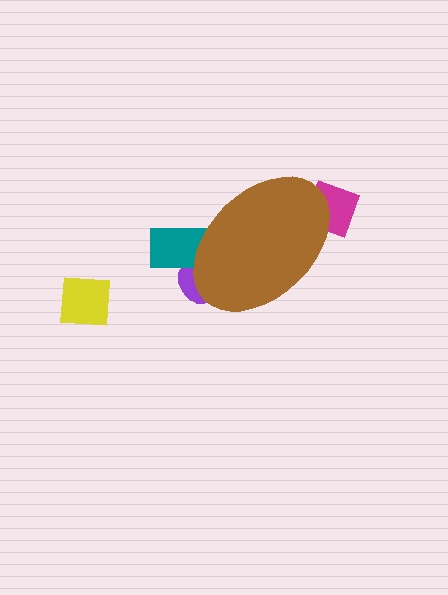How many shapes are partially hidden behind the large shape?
3 shapes are partially hidden.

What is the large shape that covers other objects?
A brown ellipse.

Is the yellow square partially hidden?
No, the yellow square is fully visible.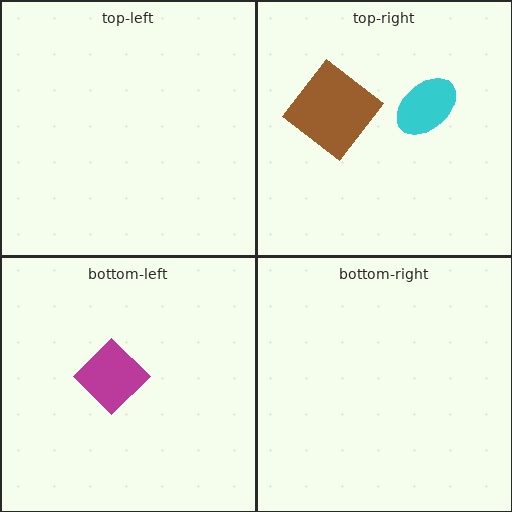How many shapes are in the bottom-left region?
1.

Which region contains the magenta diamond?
The bottom-left region.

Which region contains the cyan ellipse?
The top-right region.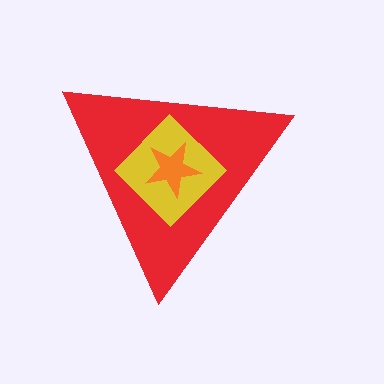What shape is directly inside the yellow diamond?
The orange star.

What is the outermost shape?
The red triangle.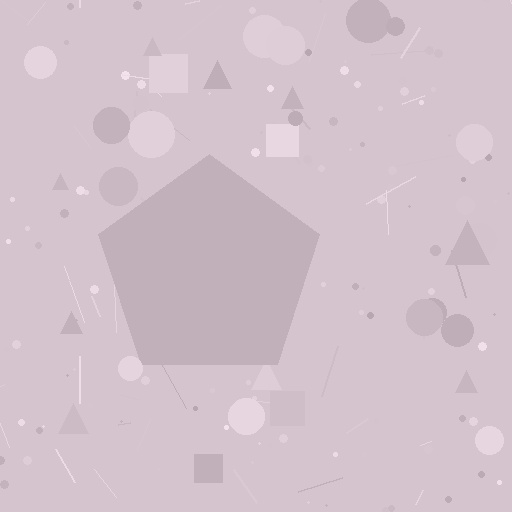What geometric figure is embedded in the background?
A pentagon is embedded in the background.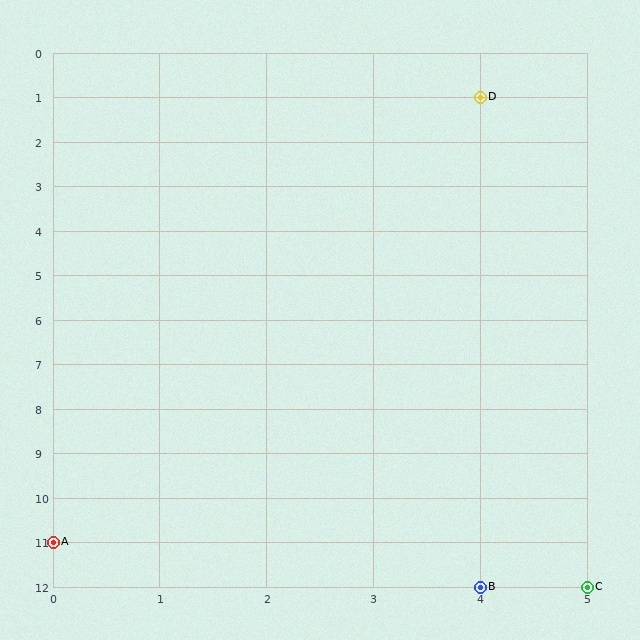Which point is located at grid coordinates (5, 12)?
Point C is at (5, 12).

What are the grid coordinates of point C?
Point C is at grid coordinates (5, 12).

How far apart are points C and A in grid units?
Points C and A are 5 columns and 1 row apart (about 5.1 grid units diagonally).